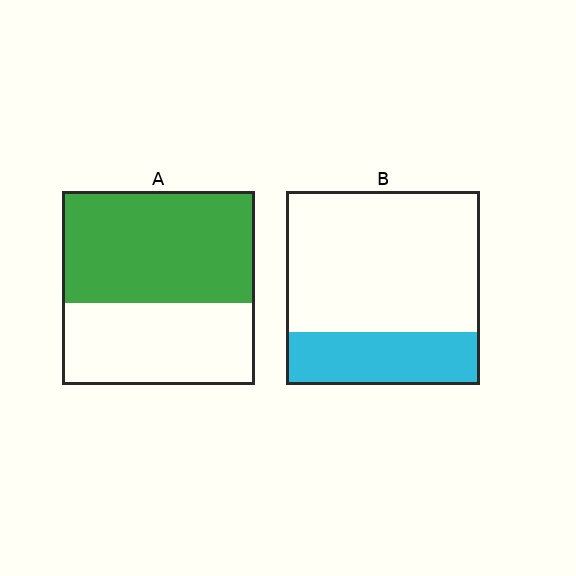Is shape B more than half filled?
No.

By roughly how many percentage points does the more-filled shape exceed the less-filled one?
By roughly 30 percentage points (A over B).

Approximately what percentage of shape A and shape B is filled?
A is approximately 60% and B is approximately 25%.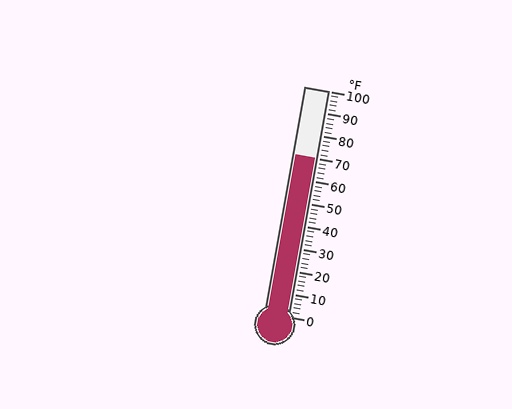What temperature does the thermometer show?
The thermometer shows approximately 70°F.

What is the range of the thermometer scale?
The thermometer scale ranges from 0°F to 100°F.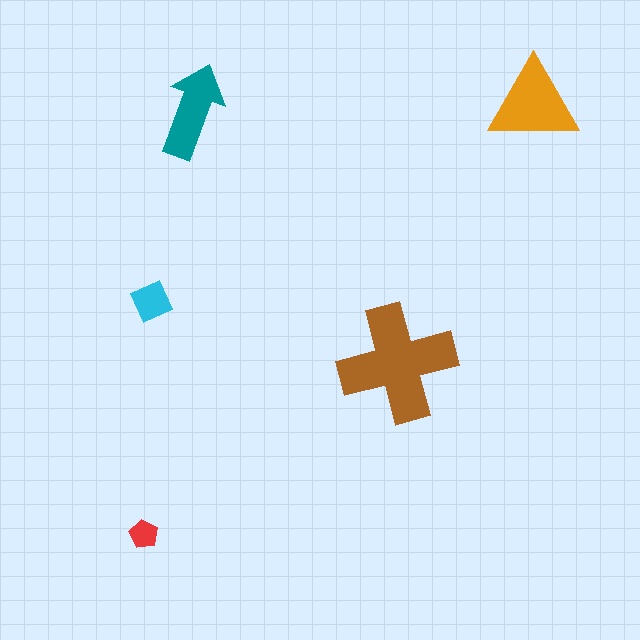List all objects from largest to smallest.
The brown cross, the orange triangle, the teal arrow, the cyan square, the red pentagon.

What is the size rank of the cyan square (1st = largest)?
4th.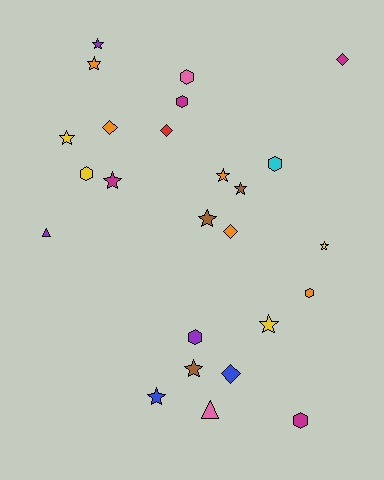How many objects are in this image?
There are 25 objects.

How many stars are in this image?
There are 11 stars.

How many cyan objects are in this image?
There is 1 cyan object.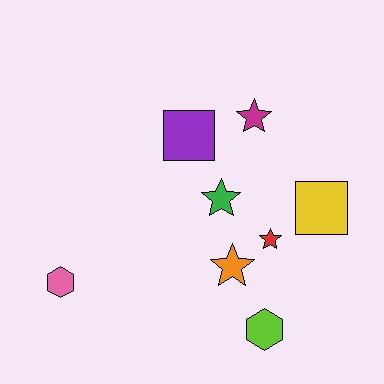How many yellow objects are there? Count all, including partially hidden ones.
There is 1 yellow object.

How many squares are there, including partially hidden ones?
There are 2 squares.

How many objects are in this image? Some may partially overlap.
There are 8 objects.